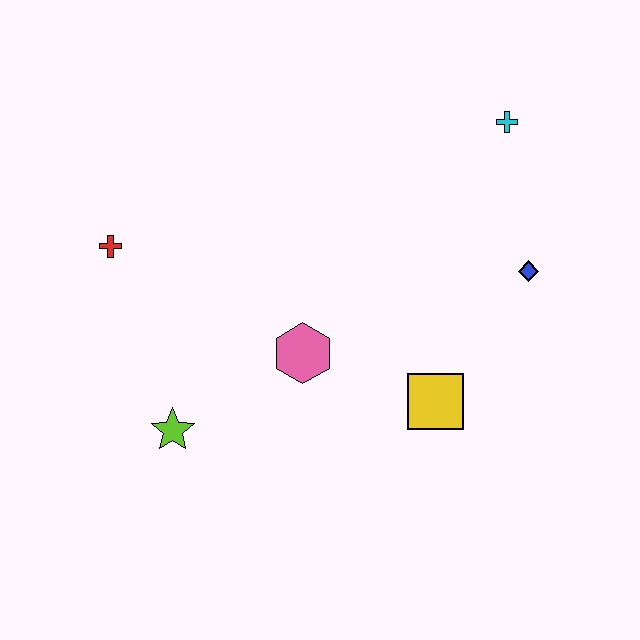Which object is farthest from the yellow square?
The red cross is farthest from the yellow square.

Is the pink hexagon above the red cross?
No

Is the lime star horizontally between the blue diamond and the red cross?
Yes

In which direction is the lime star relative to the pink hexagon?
The lime star is to the left of the pink hexagon.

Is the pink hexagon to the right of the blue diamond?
No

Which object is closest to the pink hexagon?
The yellow square is closest to the pink hexagon.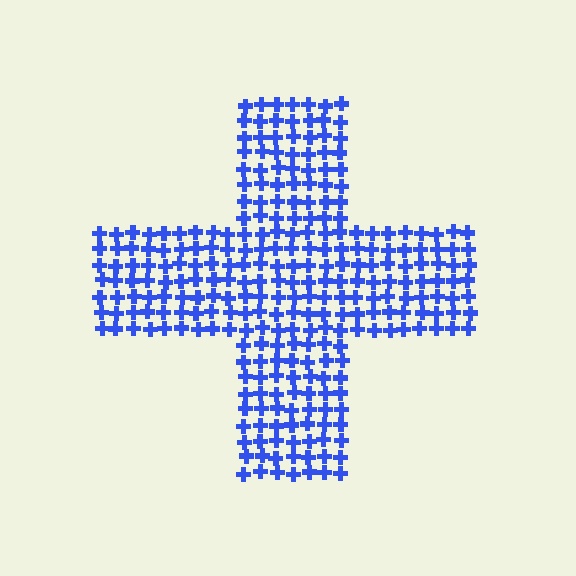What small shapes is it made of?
It is made of small crosses.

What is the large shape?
The large shape is a cross.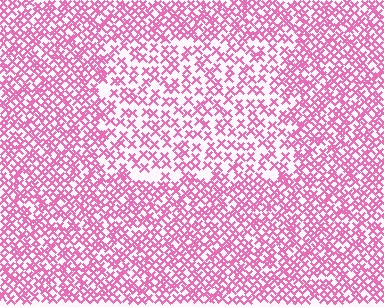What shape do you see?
I see a rectangle.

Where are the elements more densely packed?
The elements are more densely packed outside the rectangle boundary.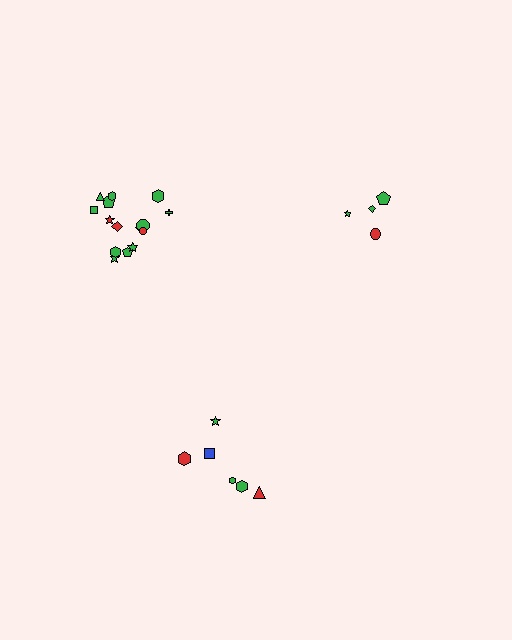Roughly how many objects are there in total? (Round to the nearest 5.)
Roughly 25 objects in total.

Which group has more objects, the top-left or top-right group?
The top-left group.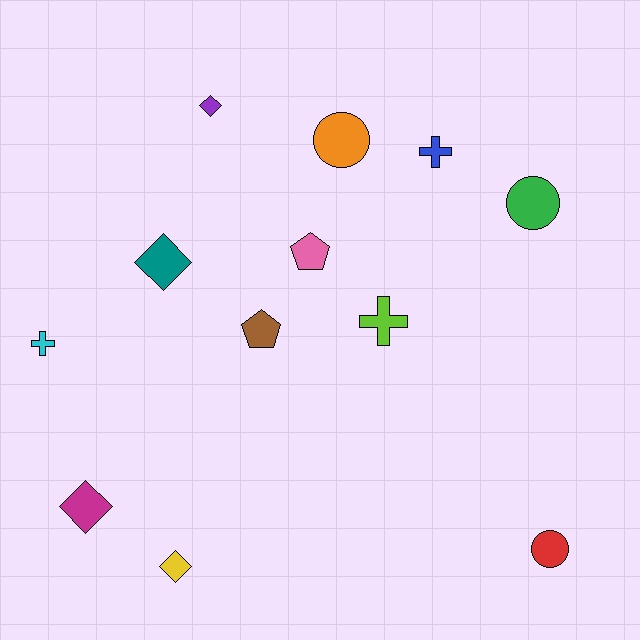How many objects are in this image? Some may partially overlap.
There are 12 objects.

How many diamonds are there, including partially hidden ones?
There are 4 diamonds.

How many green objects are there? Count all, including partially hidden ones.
There is 1 green object.